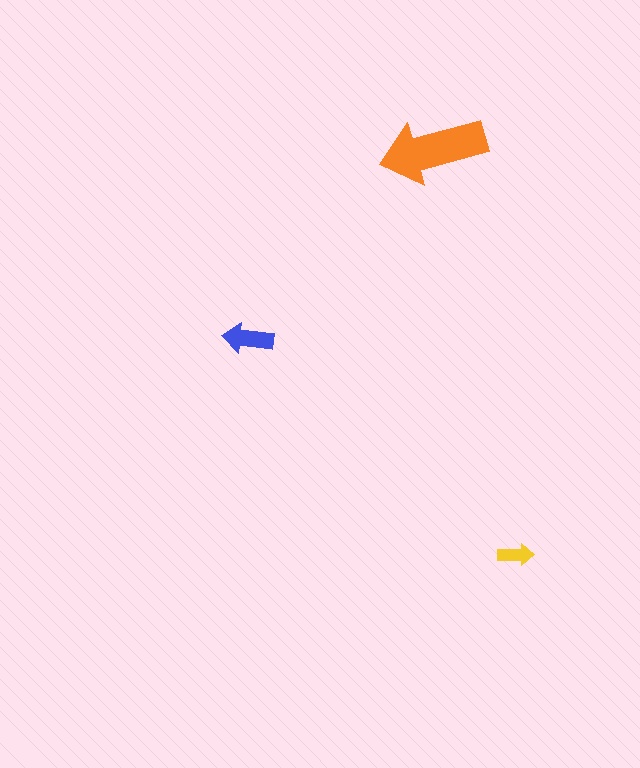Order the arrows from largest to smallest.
the orange one, the blue one, the yellow one.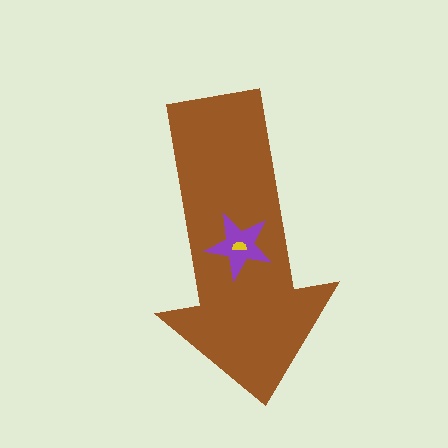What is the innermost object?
The yellow semicircle.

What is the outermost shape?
The brown arrow.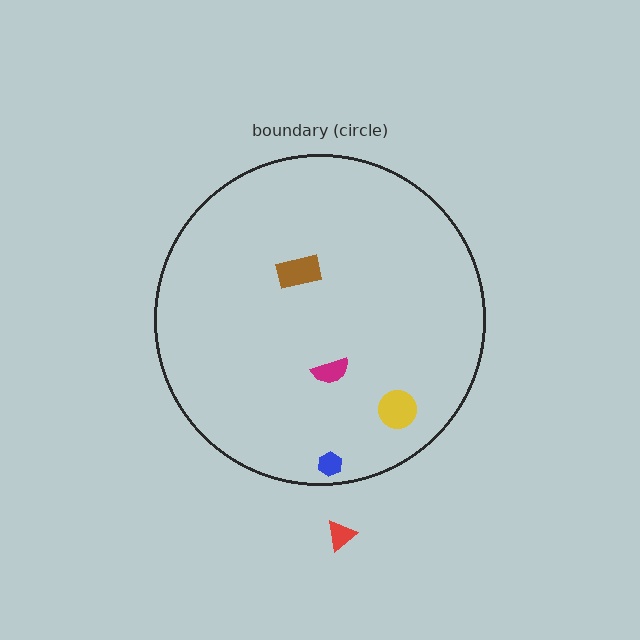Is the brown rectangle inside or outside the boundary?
Inside.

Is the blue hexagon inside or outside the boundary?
Inside.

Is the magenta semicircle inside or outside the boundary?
Inside.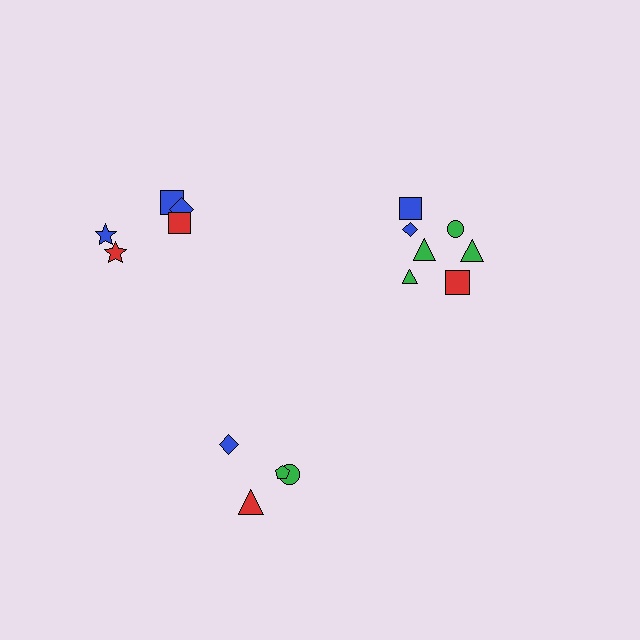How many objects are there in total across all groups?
There are 16 objects.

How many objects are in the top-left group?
There are 5 objects.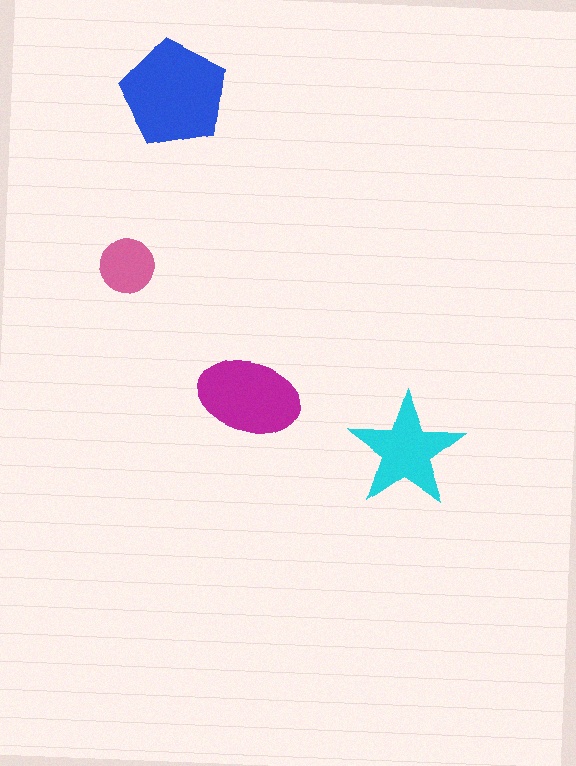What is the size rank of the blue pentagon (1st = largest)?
1st.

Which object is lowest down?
The cyan star is bottommost.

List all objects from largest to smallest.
The blue pentagon, the magenta ellipse, the cyan star, the pink circle.